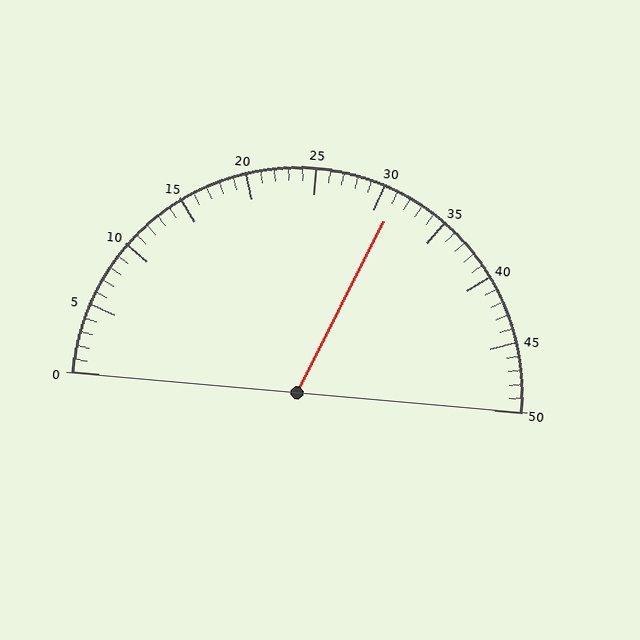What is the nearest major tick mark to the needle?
The nearest major tick mark is 30.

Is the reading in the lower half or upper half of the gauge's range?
The reading is in the upper half of the range (0 to 50).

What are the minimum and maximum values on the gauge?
The gauge ranges from 0 to 50.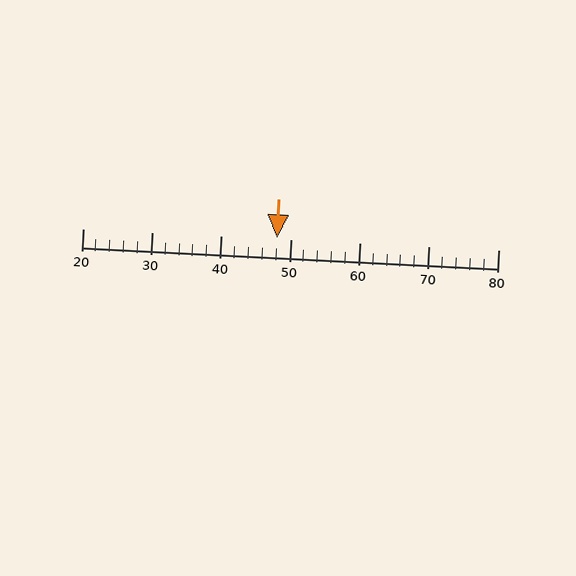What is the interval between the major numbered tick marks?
The major tick marks are spaced 10 units apart.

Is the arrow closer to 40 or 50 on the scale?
The arrow is closer to 50.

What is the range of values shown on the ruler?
The ruler shows values from 20 to 80.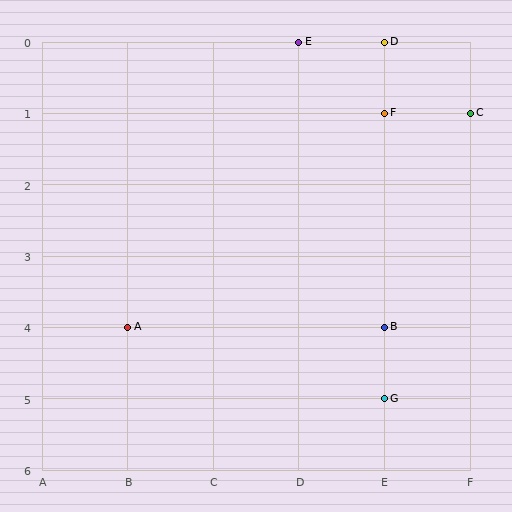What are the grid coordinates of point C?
Point C is at grid coordinates (F, 1).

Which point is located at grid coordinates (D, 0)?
Point E is at (D, 0).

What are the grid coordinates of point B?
Point B is at grid coordinates (E, 4).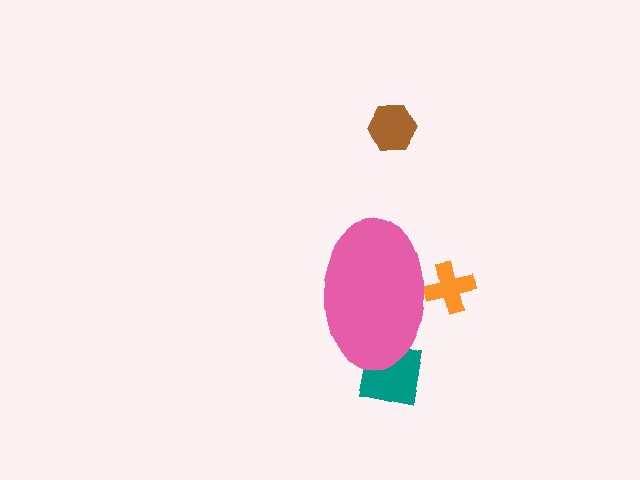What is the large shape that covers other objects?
A pink ellipse.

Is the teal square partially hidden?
Yes, the teal square is partially hidden behind the pink ellipse.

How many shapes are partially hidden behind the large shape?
2 shapes are partially hidden.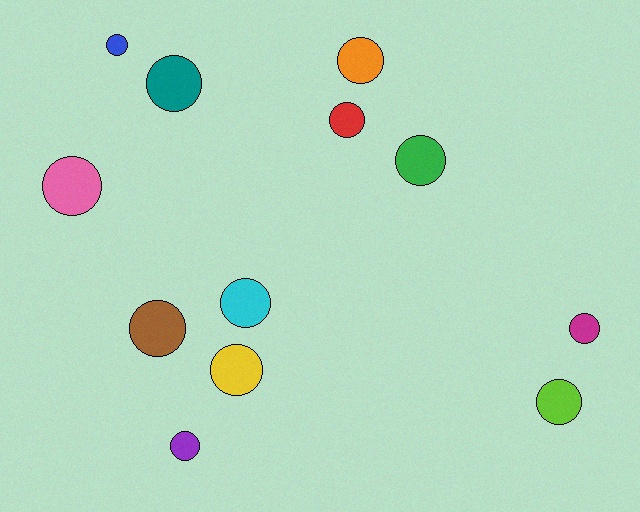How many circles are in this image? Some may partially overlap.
There are 12 circles.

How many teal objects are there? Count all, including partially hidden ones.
There is 1 teal object.